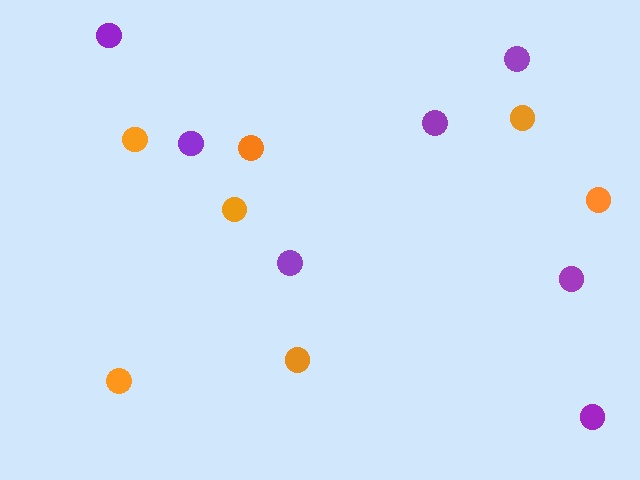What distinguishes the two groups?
There are 2 groups: one group of orange circles (7) and one group of purple circles (7).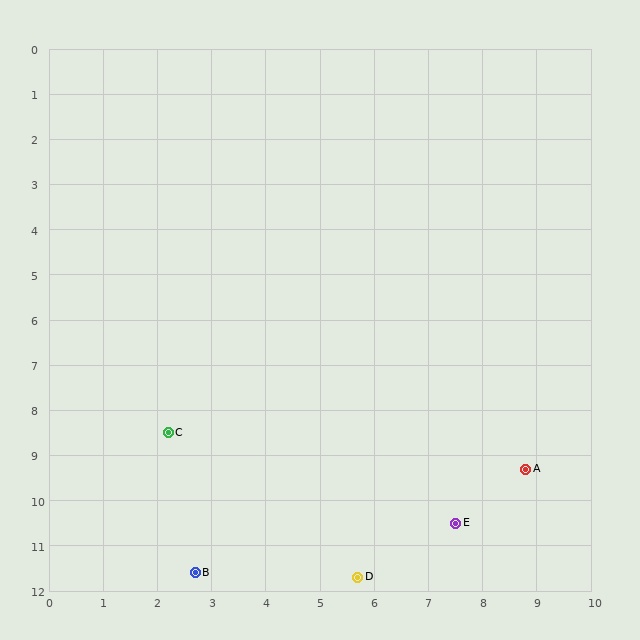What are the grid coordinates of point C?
Point C is at approximately (2.2, 8.5).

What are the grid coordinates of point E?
Point E is at approximately (7.5, 10.5).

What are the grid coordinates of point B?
Point B is at approximately (2.7, 11.6).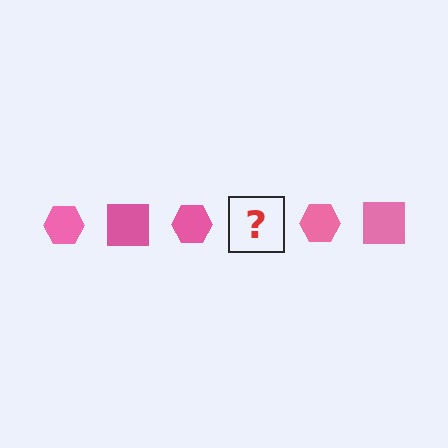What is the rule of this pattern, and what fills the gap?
The rule is that the pattern cycles through hexagon, square shapes in pink. The gap should be filled with a pink square.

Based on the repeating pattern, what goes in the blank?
The blank should be a pink square.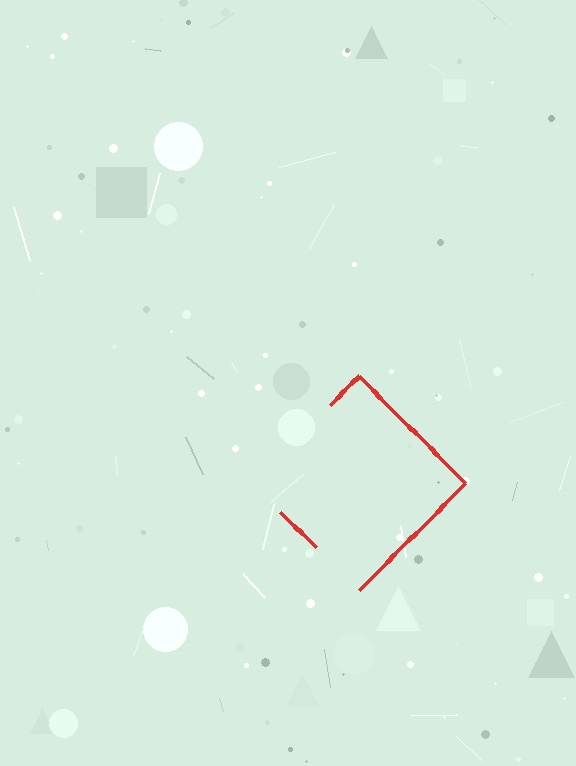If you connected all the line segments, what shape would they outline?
They would outline a diamond.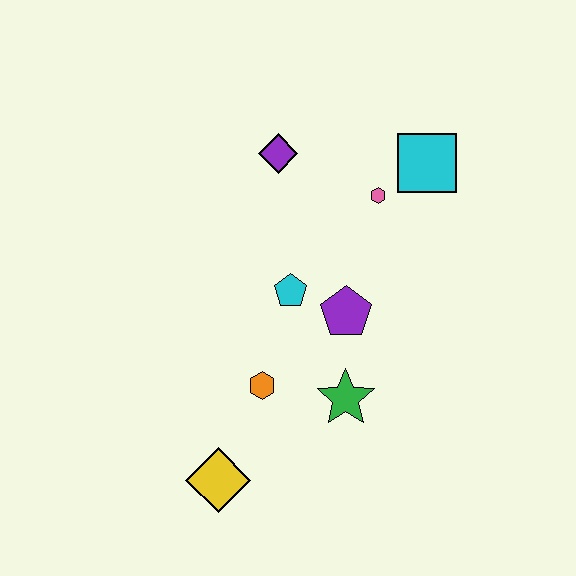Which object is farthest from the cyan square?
The yellow diamond is farthest from the cyan square.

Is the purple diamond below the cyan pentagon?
No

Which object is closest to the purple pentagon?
The cyan pentagon is closest to the purple pentagon.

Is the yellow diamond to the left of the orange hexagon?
Yes